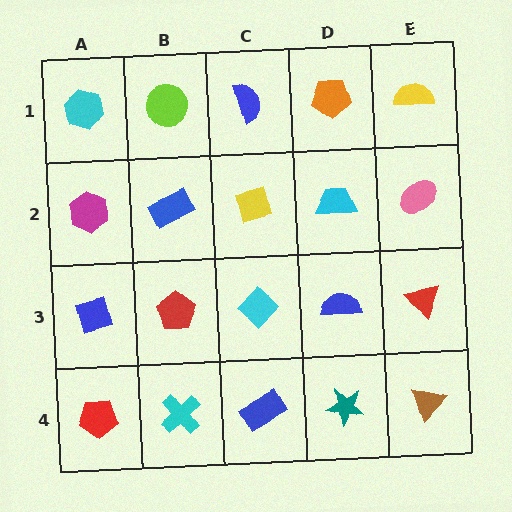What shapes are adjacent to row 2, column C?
A blue semicircle (row 1, column C), a cyan diamond (row 3, column C), a blue rectangle (row 2, column B), a cyan trapezoid (row 2, column D).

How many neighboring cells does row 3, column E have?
3.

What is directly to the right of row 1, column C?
An orange pentagon.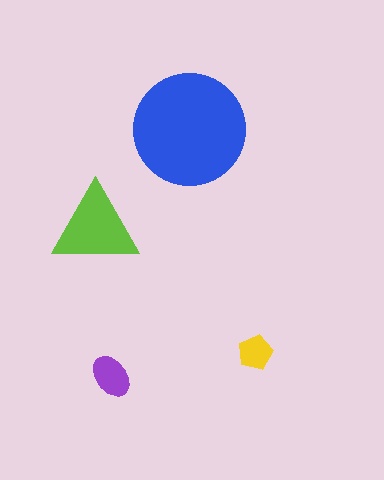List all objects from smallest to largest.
The yellow pentagon, the purple ellipse, the lime triangle, the blue circle.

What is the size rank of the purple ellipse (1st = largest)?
3rd.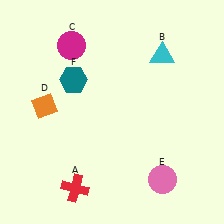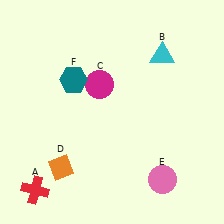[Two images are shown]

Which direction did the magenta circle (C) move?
The magenta circle (C) moved down.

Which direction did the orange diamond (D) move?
The orange diamond (D) moved down.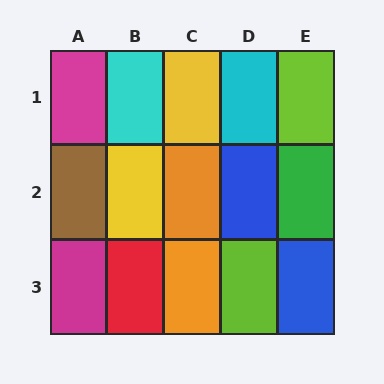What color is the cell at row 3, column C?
Orange.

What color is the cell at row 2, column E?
Green.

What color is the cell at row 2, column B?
Yellow.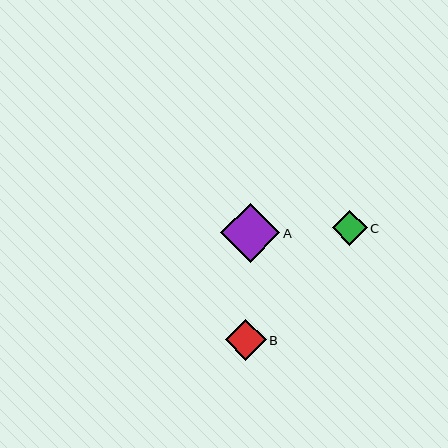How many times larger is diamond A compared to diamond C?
Diamond A is approximately 1.7 times the size of diamond C.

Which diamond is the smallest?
Diamond C is the smallest with a size of approximately 35 pixels.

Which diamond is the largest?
Diamond A is the largest with a size of approximately 59 pixels.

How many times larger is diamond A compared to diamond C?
Diamond A is approximately 1.7 times the size of diamond C.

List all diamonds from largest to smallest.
From largest to smallest: A, B, C.